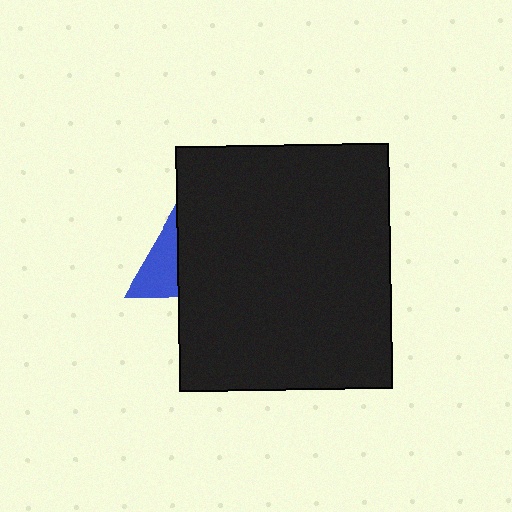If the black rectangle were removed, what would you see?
You would see the complete blue triangle.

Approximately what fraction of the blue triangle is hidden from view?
Roughly 68% of the blue triangle is hidden behind the black rectangle.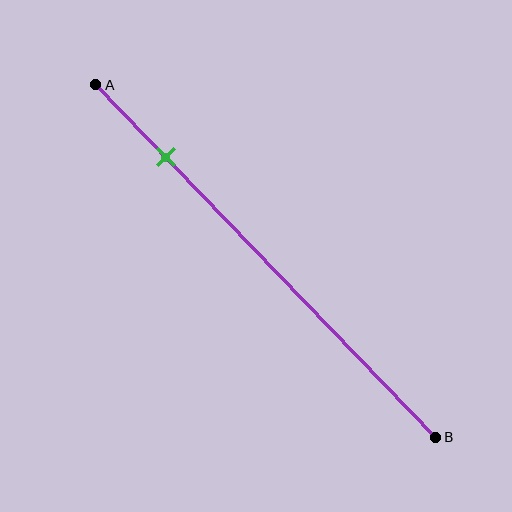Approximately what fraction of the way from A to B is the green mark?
The green mark is approximately 20% of the way from A to B.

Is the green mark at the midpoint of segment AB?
No, the mark is at about 20% from A, not at the 50% midpoint.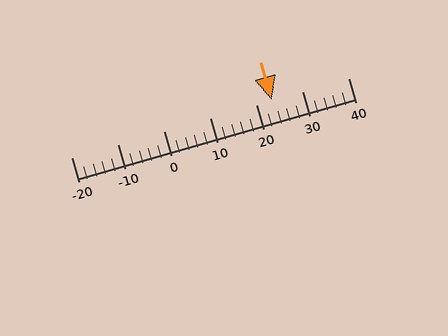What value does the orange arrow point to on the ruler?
The orange arrow points to approximately 24.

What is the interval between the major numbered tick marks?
The major tick marks are spaced 10 units apart.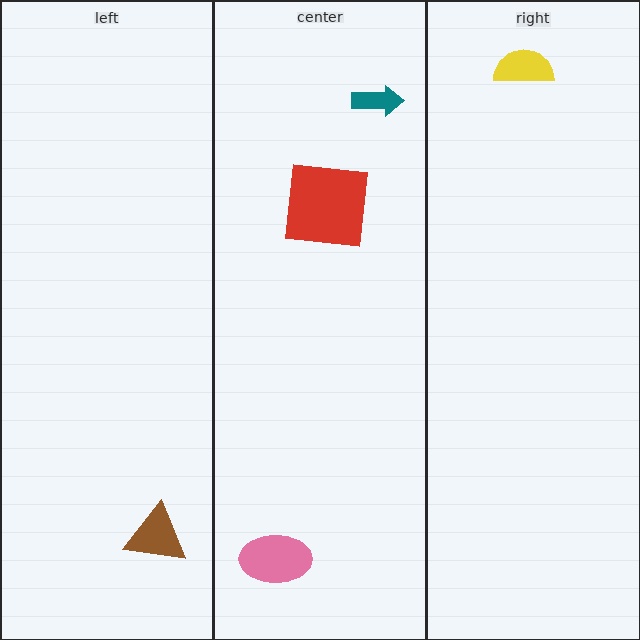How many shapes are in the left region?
1.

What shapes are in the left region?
The brown triangle.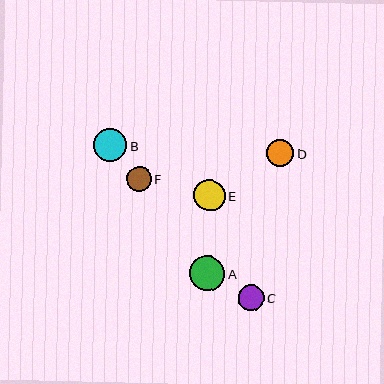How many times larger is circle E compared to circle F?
Circle E is approximately 1.3 times the size of circle F.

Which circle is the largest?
Circle A is the largest with a size of approximately 35 pixels.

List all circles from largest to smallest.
From largest to smallest: A, B, E, D, C, F.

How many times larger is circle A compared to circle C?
Circle A is approximately 1.4 times the size of circle C.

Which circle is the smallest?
Circle F is the smallest with a size of approximately 25 pixels.